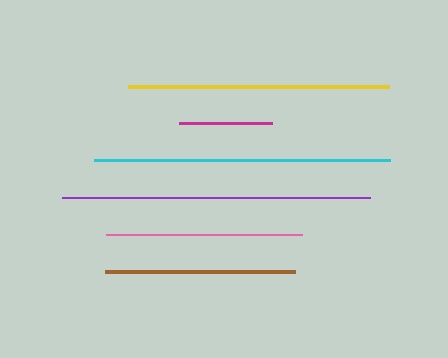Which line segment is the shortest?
The magenta line is the shortest at approximately 93 pixels.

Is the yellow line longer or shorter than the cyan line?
The cyan line is longer than the yellow line.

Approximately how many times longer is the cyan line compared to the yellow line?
The cyan line is approximately 1.1 times the length of the yellow line.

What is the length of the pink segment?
The pink segment is approximately 197 pixels long.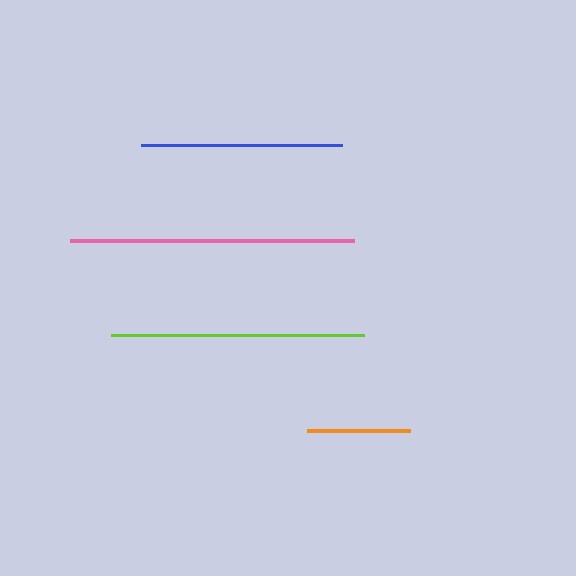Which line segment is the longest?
The pink line is the longest at approximately 284 pixels.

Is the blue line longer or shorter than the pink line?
The pink line is longer than the blue line.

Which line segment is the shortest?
The orange line is the shortest at approximately 103 pixels.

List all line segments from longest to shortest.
From longest to shortest: pink, lime, blue, orange.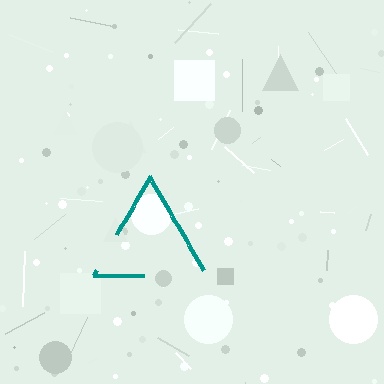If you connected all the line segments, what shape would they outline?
They would outline a triangle.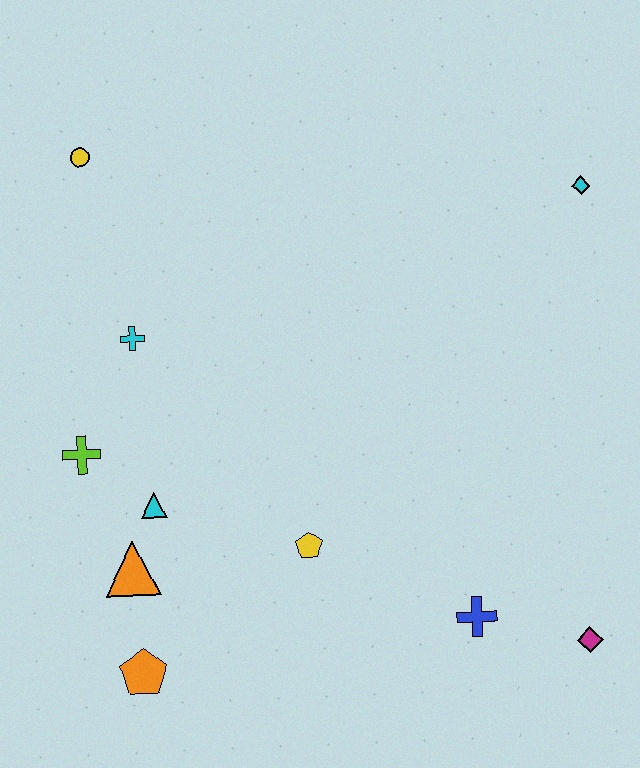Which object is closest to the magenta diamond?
The blue cross is closest to the magenta diamond.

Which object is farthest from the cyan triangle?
The cyan diamond is farthest from the cyan triangle.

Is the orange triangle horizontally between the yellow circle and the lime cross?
No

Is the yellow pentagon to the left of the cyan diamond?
Yes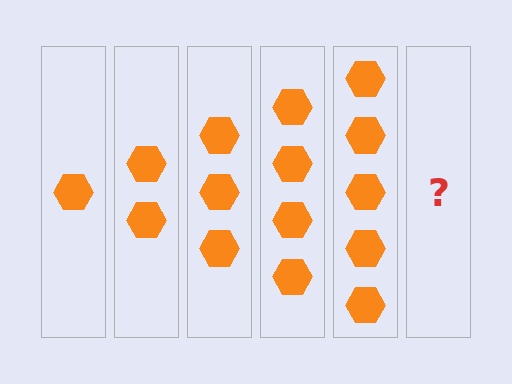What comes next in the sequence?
The next element should be 6 hexagons.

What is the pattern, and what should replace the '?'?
The pattern is that each step adds one more hexagon. The '?' should be 6 hexagons.